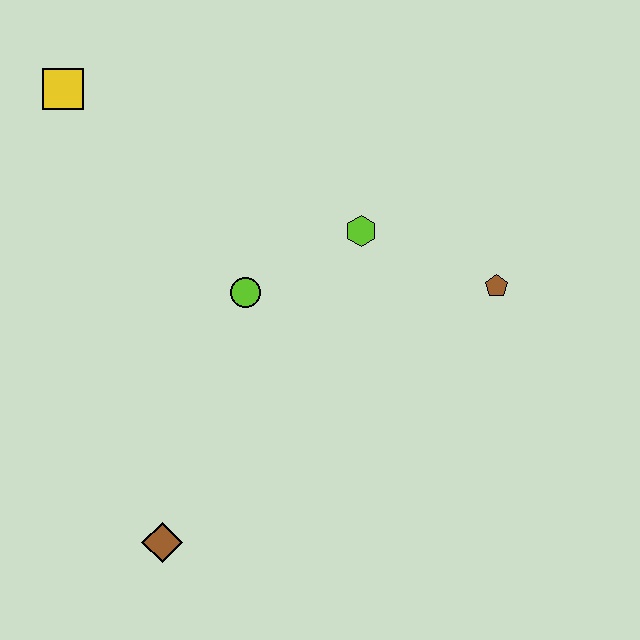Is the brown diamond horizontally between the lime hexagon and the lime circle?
No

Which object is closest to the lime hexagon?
The lime circle is closest to the lime hexagon.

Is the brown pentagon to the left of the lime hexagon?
No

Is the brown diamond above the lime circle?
No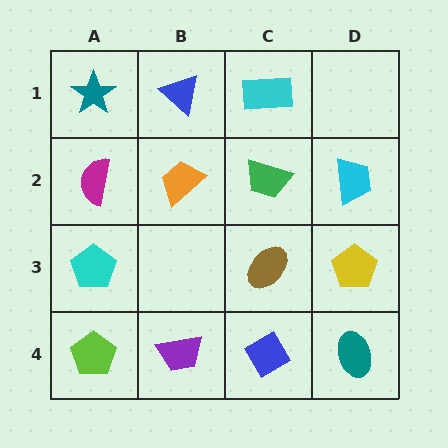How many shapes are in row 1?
3 shapes.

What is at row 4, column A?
A lime pentagon.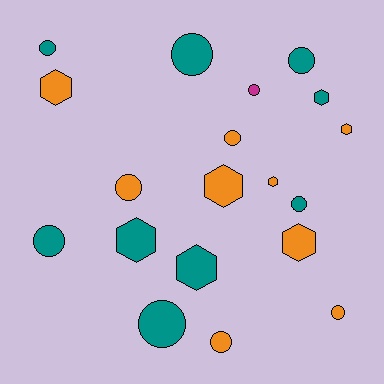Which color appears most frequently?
Teal, with 9 objects.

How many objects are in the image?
There are 19 objects.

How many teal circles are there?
There are 6 teal circles.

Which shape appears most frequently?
Circle, with 11 objects.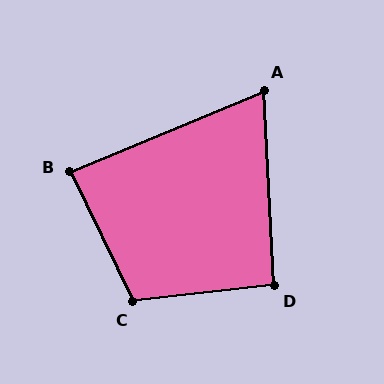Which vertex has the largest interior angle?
C, at approximately 110 degrees.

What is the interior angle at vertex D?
Approximately 93 degrees (approximately right).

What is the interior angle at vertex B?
Approximately 87 degrees (approximately right).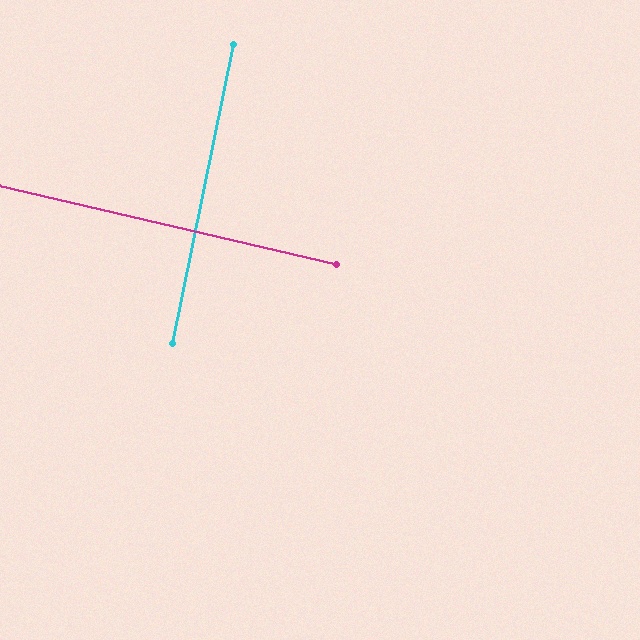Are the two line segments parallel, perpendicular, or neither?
Perpendicular — they meet at approximately 88°.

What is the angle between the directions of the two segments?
Approximately 88 degrees.